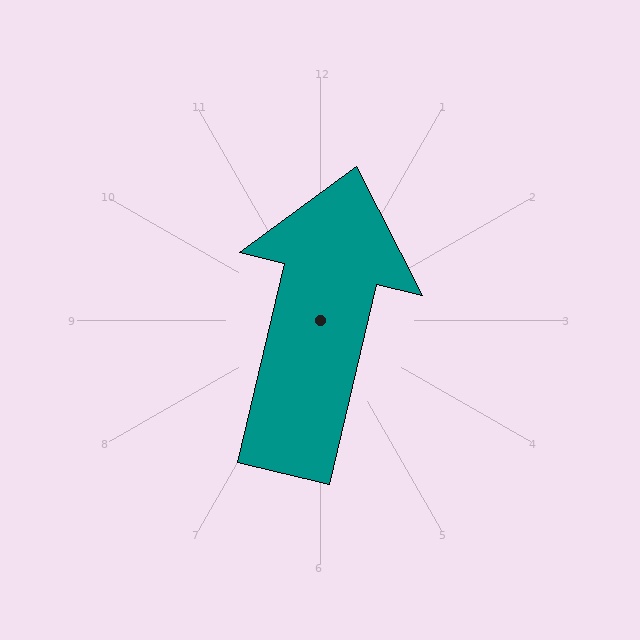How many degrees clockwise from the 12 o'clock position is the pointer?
Approximately 13 degrees.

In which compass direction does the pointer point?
North.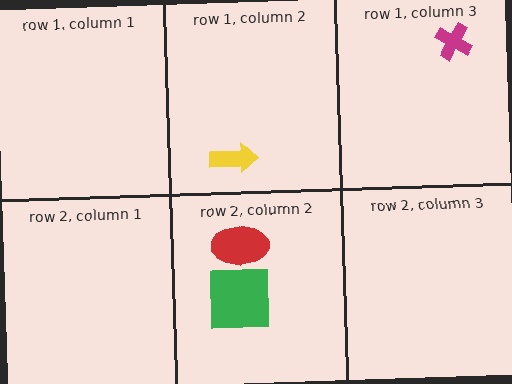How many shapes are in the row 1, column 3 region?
1.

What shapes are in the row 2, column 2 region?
The green square, the red ellipse.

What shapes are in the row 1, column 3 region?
The magenta cross.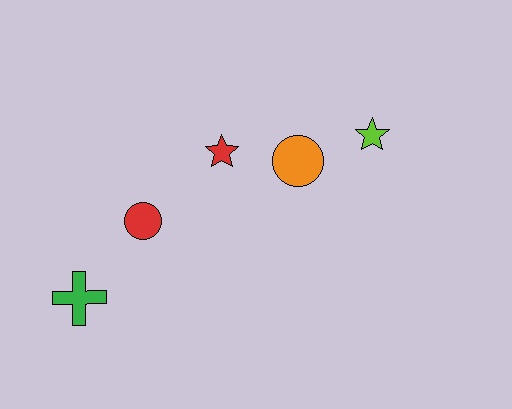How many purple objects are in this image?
There are no purple objects.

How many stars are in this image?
There are 2 stars.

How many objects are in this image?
There are 5 objects.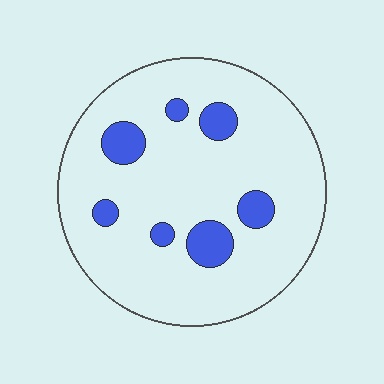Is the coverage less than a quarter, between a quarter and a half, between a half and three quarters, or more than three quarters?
Less than a quarter.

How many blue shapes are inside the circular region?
7.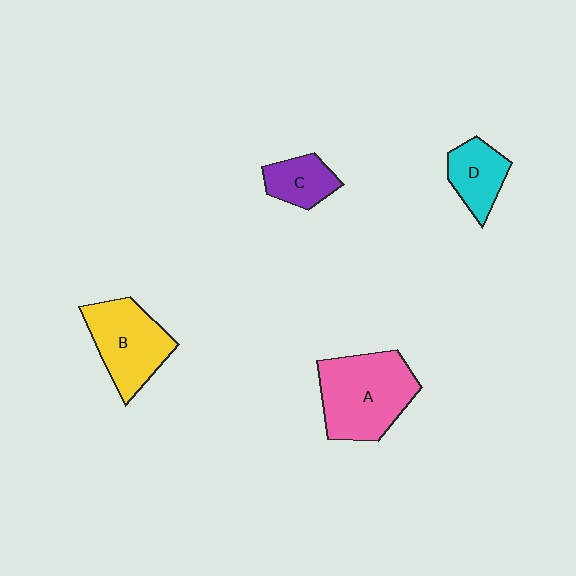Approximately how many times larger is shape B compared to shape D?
Approximately 1.6 times.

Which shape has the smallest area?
Shape C (purple).